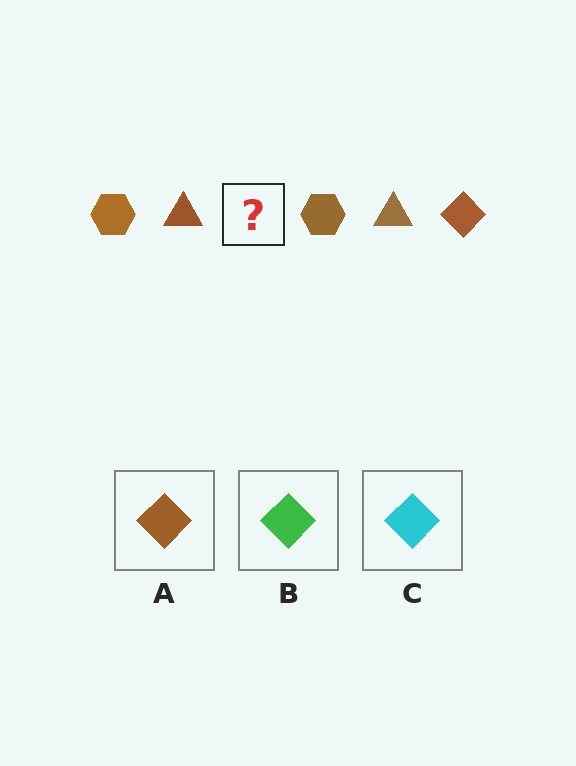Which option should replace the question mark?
Option A.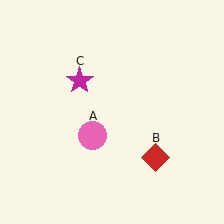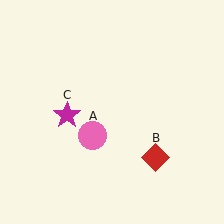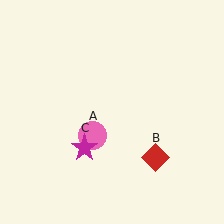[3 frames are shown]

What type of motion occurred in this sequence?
The magenta star (object C) rotated counterclockwise around the center of the scene.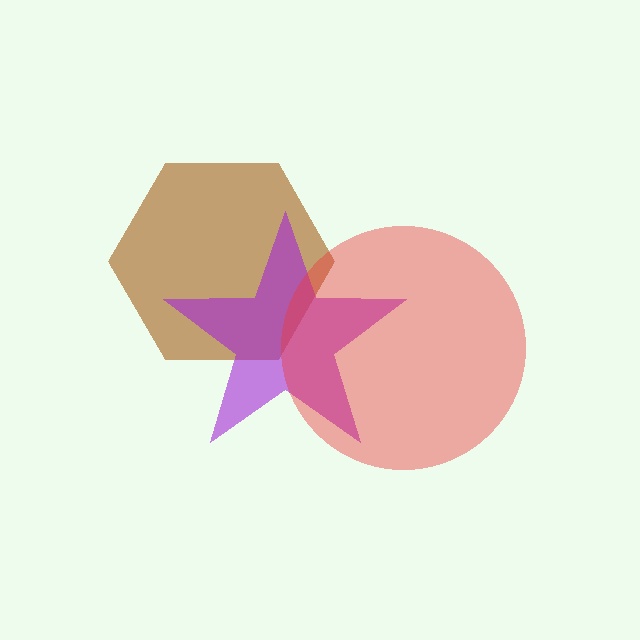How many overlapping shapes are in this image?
There are 3 overlapping shapes in the image.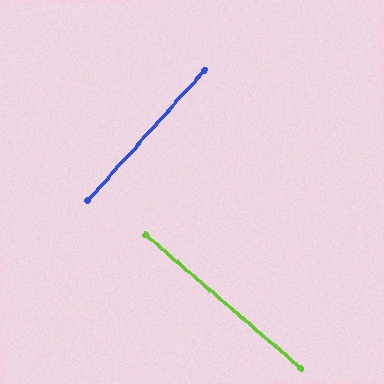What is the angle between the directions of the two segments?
Approximately 89 degrees.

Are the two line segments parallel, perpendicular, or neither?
Perpendicular — they meet at approximately 89°.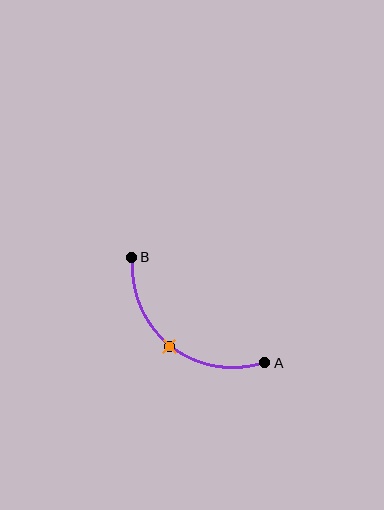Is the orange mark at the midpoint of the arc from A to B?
Yes. The orange mark lies on the arc at equal arc-length from both A and B — it is the arc midpoint.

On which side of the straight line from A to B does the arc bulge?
The arc bulges below and to the left of the straight line connecting A and B.